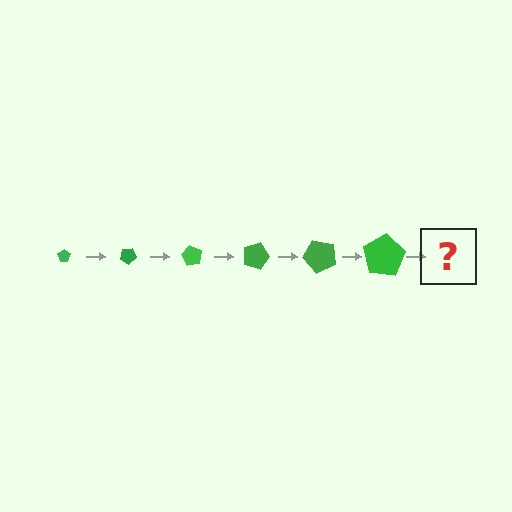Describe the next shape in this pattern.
It should be a pentagon, larger than the previous one and rotated 180 degrees from the start.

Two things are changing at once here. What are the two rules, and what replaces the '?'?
The two rules are that the pentagon grows larger each step and it rotates 30 degrees each step. The '?' should be a pentagon, larger than the previous one and rotated 180 degrees from the start.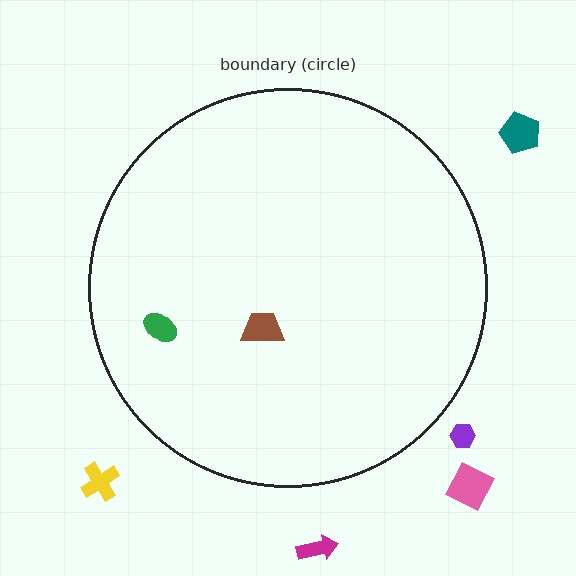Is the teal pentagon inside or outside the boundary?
Outside.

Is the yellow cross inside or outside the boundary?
Outside.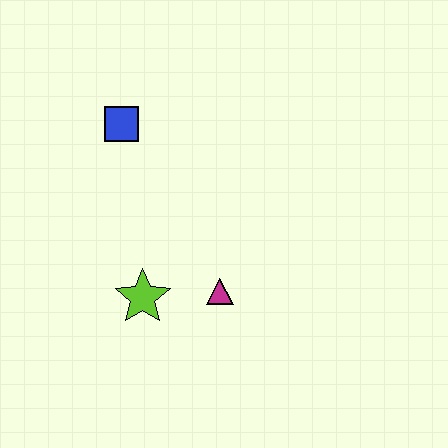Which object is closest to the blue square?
The lime star is closest to the blue square.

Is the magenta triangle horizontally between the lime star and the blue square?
No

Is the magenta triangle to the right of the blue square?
Yes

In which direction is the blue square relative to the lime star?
The blue square is above the lime star.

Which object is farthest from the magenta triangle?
The blue square is farthest from the magenta triangle.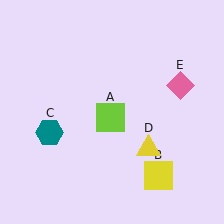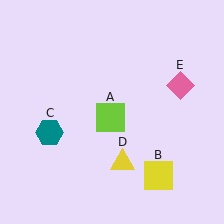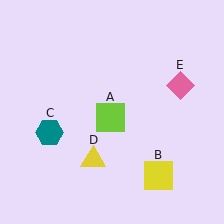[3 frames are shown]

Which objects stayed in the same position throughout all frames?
Lime square (object A) and yellow square (object B) and teal hexagon (object C) and pink diamond (object E) remained stationary.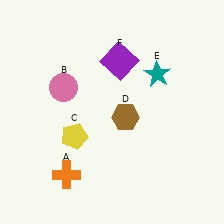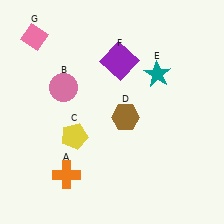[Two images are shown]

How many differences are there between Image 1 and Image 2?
There is 1 difference between the two images.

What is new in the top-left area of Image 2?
A pink diamond (G) was added in the top-left area of Image 2.